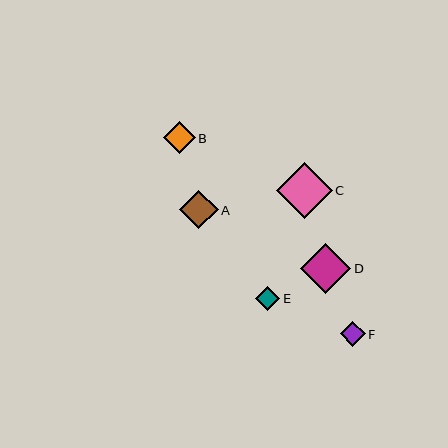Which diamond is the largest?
Diamond C is the largest with a size of approximately 55 pixels.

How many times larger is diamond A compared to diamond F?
Diamond A is approximately 1.5 times the size of diamond F.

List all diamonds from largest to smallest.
From largest to smallest: C, D, A, B, F, E.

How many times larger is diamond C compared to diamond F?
Diamond C is approximately 2.2 times the size of diamond F.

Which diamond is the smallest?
Diamond E is the smallest with a size of approximately 24 pixels.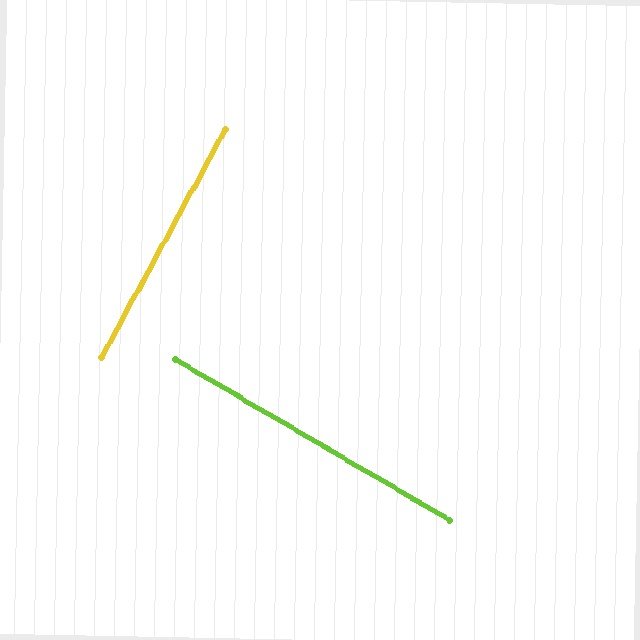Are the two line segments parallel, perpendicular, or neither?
Perpendicular — they meet at approximately 88°.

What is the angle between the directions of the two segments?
Approximately 88 degrees.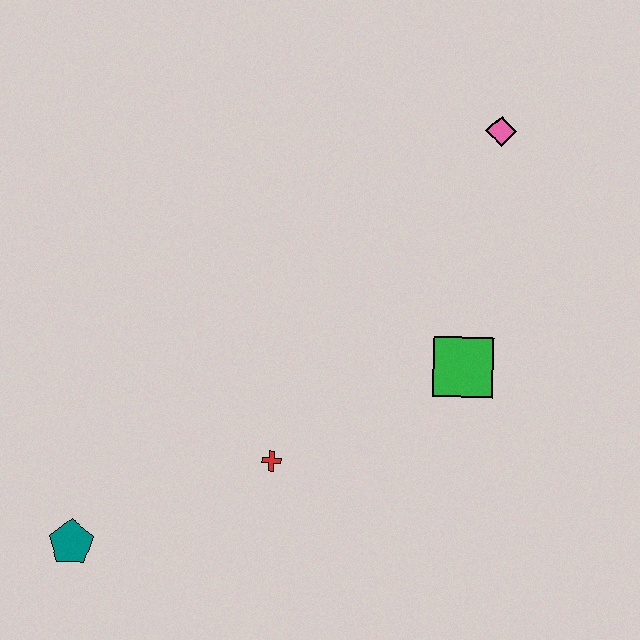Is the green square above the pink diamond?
No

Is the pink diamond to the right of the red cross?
Yes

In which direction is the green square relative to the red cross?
The green square is to the right of the red cross.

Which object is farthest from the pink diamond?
The teal pentagon is farthest from the pink diamond.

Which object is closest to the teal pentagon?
The red cross is closest to the teal pentagon.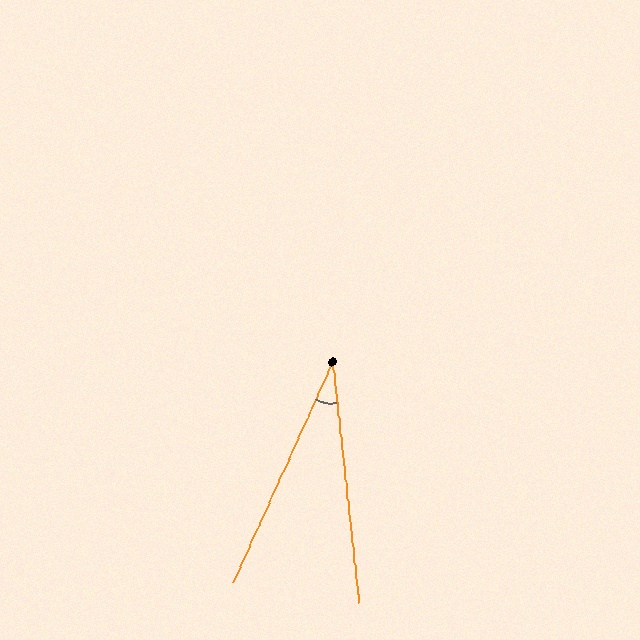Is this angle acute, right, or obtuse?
It is acute.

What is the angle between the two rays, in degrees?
Approximately 31 degrees.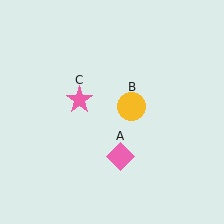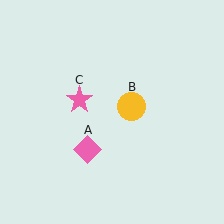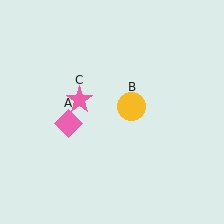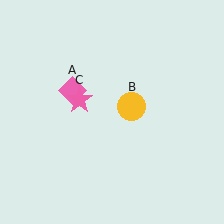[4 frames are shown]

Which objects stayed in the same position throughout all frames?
Yellow circle (object B) and pink star (object C) remained stationary.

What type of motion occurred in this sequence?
The pink diamond (object A) rotated clockwise around the center of the scene.